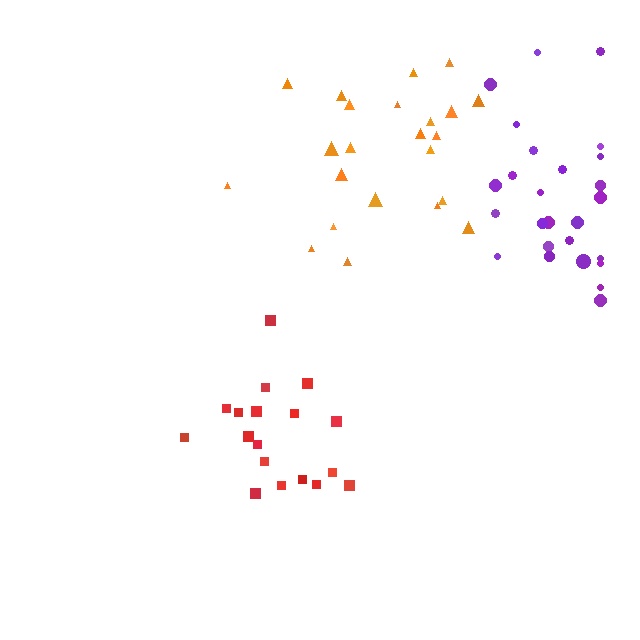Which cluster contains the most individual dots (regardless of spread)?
Purple (26).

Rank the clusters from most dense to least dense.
red, purple, orange.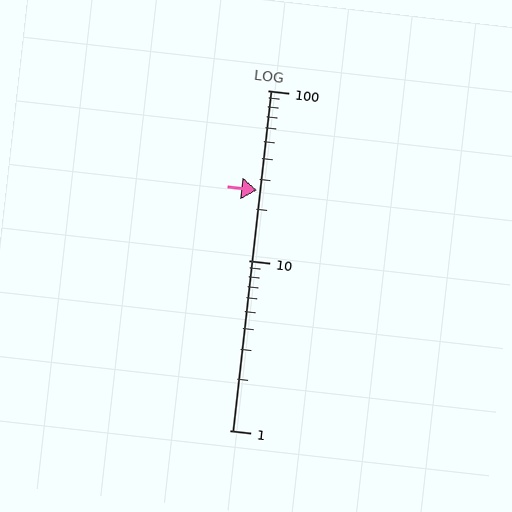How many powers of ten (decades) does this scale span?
The scale spans 2 decades, from 1 to 100.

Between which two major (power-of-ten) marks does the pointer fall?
The pointer is between 10 and 100.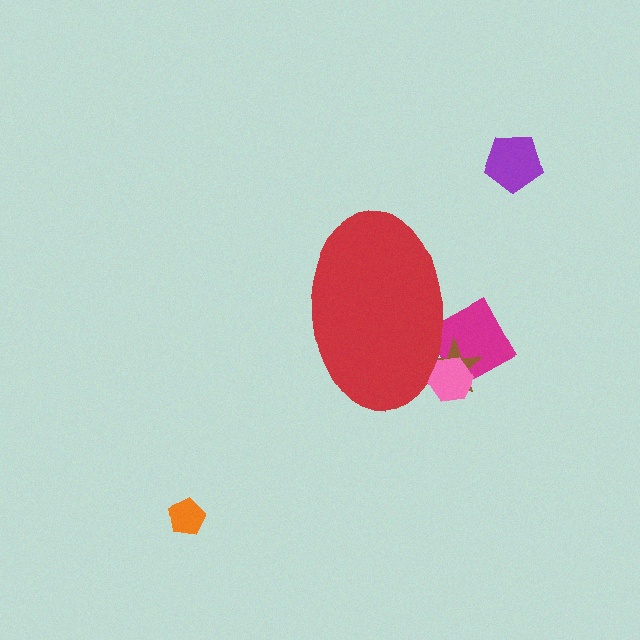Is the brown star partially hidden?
Yes, the brown star is partially hidden behind the red ellipse.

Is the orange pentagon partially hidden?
No, the orange pentagon is fully visible.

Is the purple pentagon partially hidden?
No, the purple pentagon is fully visible.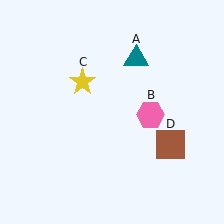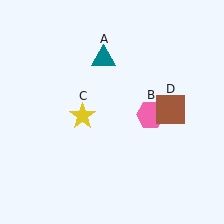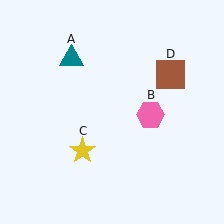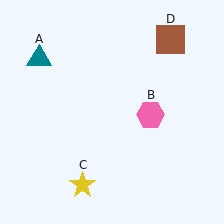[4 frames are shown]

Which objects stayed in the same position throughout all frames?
Pink hexagon (object B) remained stationary.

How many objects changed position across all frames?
3 objects changed position: teal triangle (object A), yellow star (object C), brown square (object D).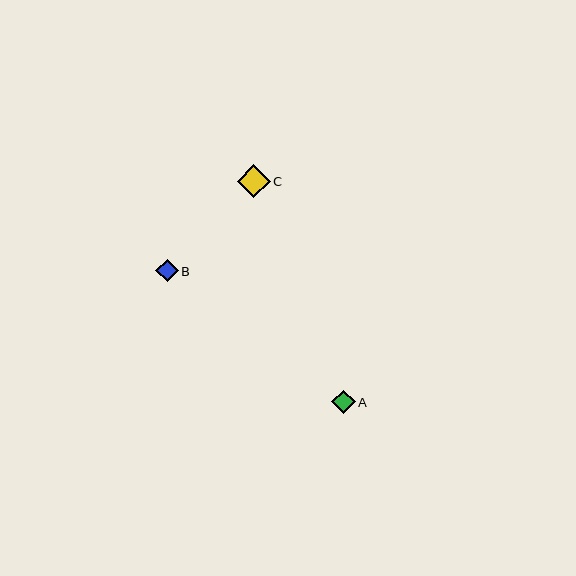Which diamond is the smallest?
Diamond B is the smallest with a size of approximately 22 pixels.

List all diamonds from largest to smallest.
From largest to smallest: C, A, B.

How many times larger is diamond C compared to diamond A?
Diamond C is approximately 1.4 times the size of diamond A.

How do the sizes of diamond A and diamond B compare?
Diamond A and diamond B are approximately the same size.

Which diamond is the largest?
Diamond C is the largest with a size of approximately 33 pixels.